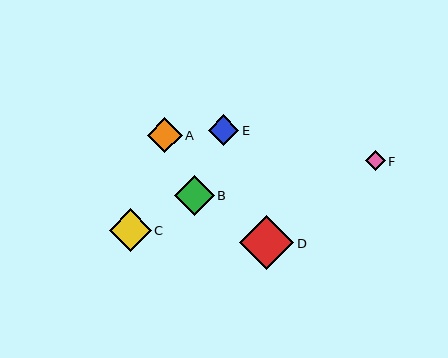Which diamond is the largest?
Diamond D is the largest with a size of approximately 54 pixels.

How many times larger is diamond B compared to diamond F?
Diamond B is approximately 2.1 times the size of diamond F.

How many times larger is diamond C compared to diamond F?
Diamond C is approximately 2.2 times the size of diamond F.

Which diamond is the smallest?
Diamond F is the smallest with a size of approximately 19 pixels.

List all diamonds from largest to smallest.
From largest to smallest: D, C, B, A, E, F.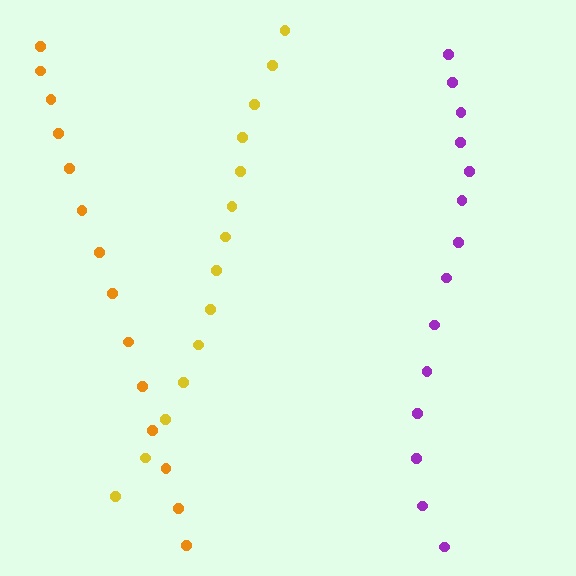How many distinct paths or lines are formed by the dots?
There are 3 distinct paths.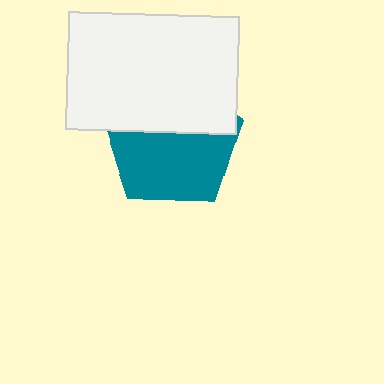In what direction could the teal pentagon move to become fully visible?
The teal pentagon could move down. That would shift it out from behind the white rectangle entirely.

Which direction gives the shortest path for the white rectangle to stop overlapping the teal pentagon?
Moving up gives the shortest separation.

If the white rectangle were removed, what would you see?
You would see the complete teal pentagon.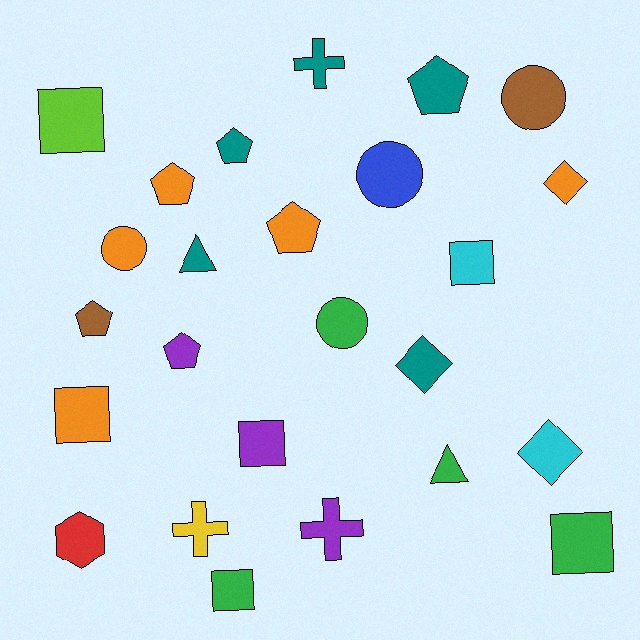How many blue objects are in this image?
There is 1 blue object.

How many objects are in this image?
There are 25 objects.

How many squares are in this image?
There are 6 squares.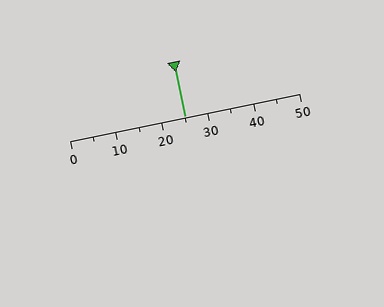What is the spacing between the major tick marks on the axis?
The major ticks are spaced 10 apart.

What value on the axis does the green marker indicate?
The marker indicates approximately 25.